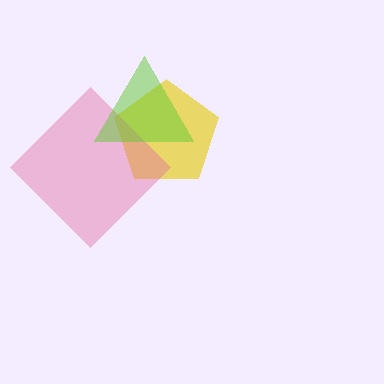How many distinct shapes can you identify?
There are 3 distinct shapes: a yellow pentagon, a pink diamond, a lime triangle.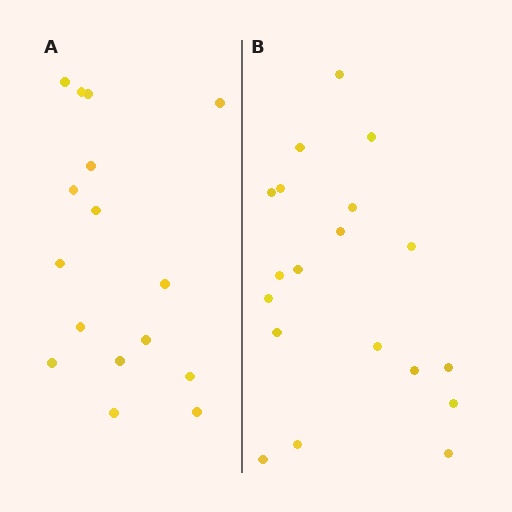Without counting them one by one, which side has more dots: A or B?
Region B (the right region) has more dots.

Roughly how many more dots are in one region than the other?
Region B has just a few more — roughly 2 or 3 more dots than region A.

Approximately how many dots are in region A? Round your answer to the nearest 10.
About 20 dots. (The exact count is 16, which rounds to 20.)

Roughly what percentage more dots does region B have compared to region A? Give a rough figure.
About 20% more.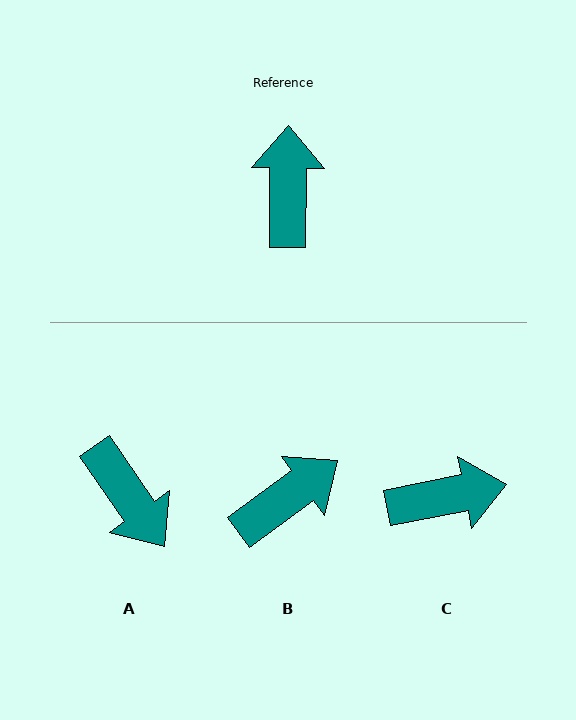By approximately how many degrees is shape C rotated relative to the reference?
Approximately 79 degrees clockwise.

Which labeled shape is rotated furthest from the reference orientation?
A, about 145 degrees away.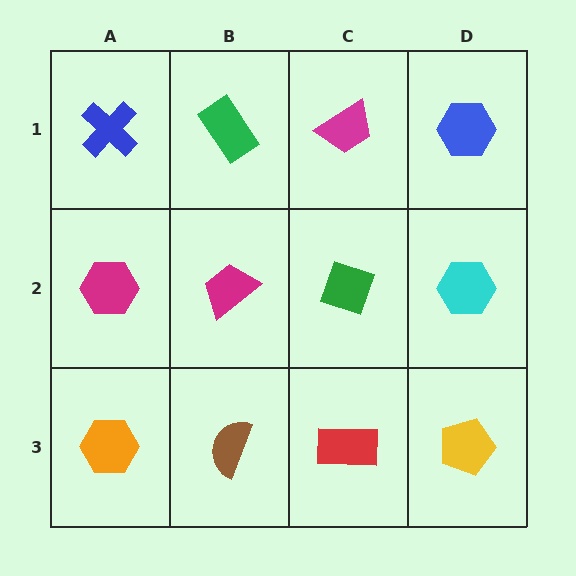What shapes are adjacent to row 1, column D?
A cyan hexagon (row 2, column D), a magenta trapezoid (row 1, column C).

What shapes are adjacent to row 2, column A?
A blue cross (row 1, column A), an orange hexagon (row 3, column A), a magenta trapezoid (row 2, column B).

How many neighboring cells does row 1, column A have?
2.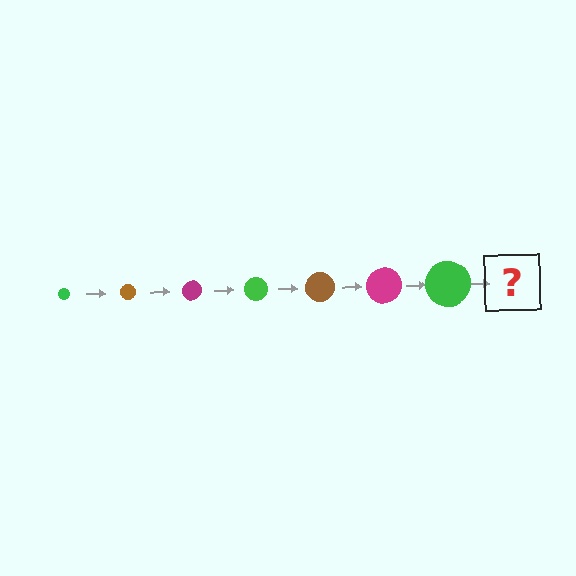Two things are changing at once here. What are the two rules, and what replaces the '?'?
The two rules are that the circle grows larger each step and the color cycles through green, brown, and magenta. The '?' should be a brown circle, larger than the previous one.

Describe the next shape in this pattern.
It should be a brown circle, larger than the previous one.